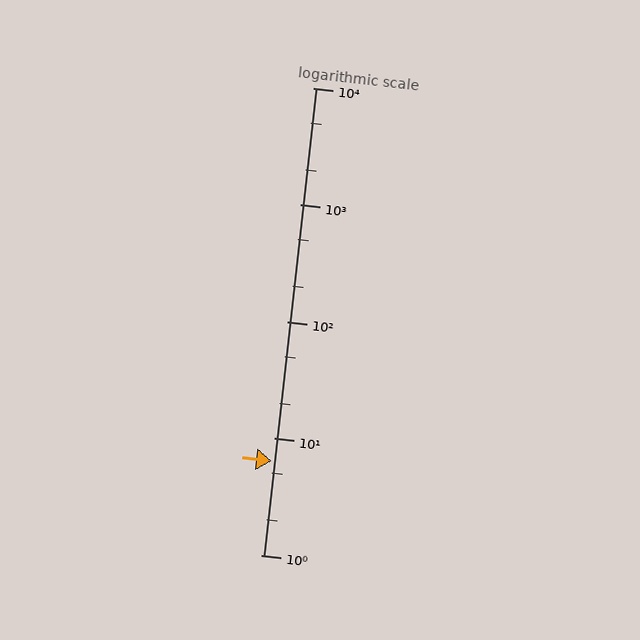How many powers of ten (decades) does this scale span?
The scale spans 4 decades, from 1 to 10000.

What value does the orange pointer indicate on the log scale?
The pointer indicates approximately 6.4.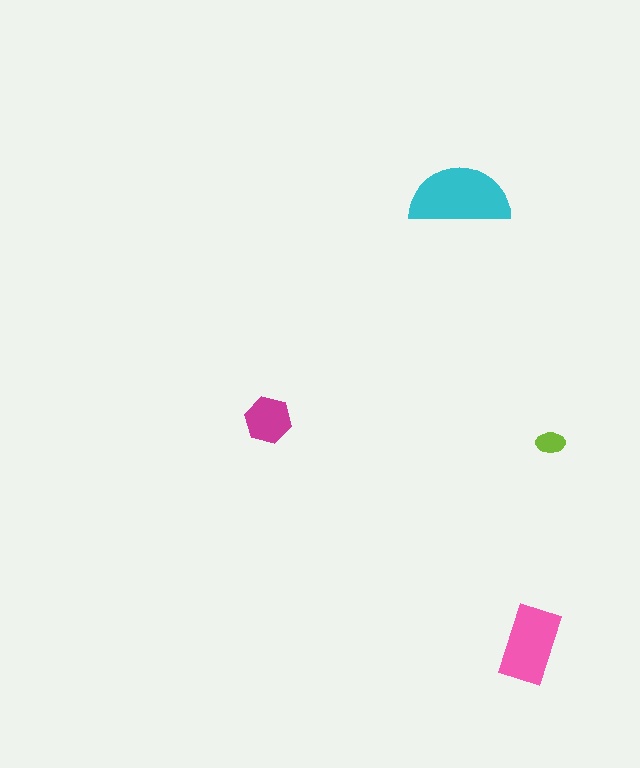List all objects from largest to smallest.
The cyan semicircle, the pink rectangle, the magenta hexagon, the lime ellipse.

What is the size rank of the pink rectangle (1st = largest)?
2nd.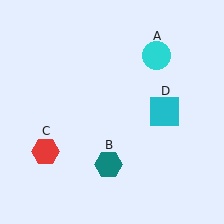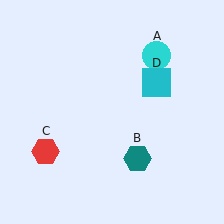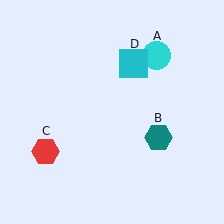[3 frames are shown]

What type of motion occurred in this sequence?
The teal hexagon (object B), cyan square (object D) rotated counterclockwise around the center of the scene.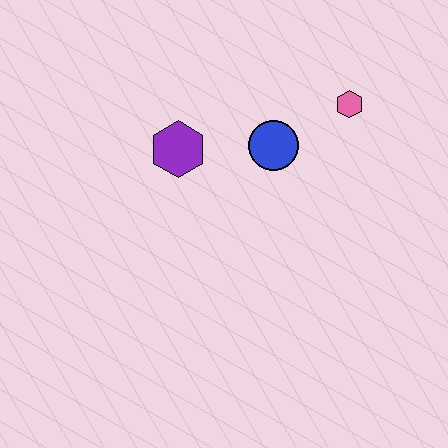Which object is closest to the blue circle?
The pink hexagon is closest to the blue circle.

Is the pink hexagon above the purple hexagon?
Yes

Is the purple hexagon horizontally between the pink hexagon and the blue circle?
No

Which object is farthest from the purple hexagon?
The pink hexagon is farthest from the purple hexagon.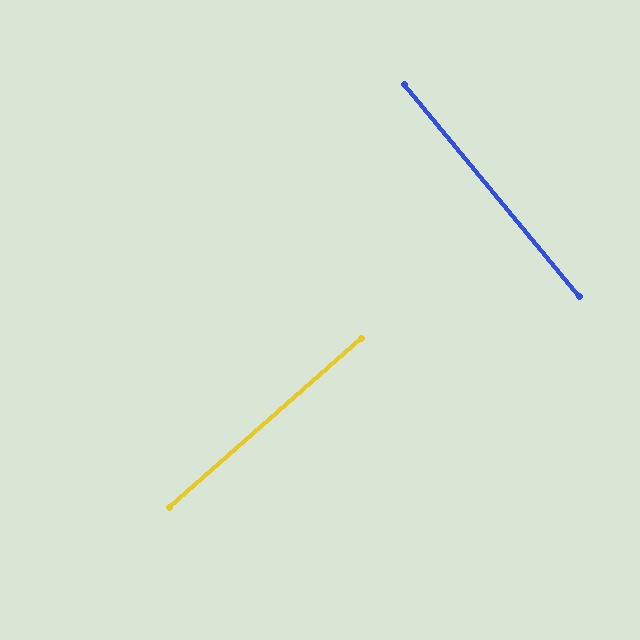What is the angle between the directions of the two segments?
Approximately 88 degrees.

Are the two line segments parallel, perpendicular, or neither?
Perpendicular — they meet at approximately 88°.